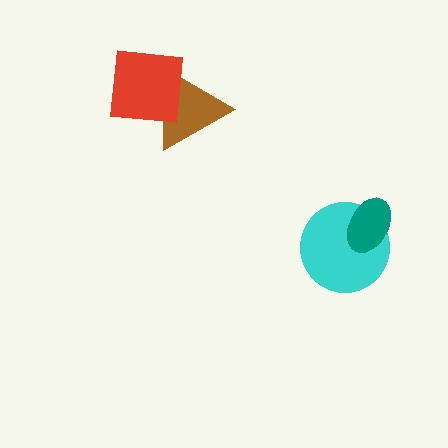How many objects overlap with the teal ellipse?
1 object overlaps with the teal ellipse.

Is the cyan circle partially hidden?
Yes, it is partially covered by another shape.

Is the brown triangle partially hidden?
Yes, it is partially covered by another shape.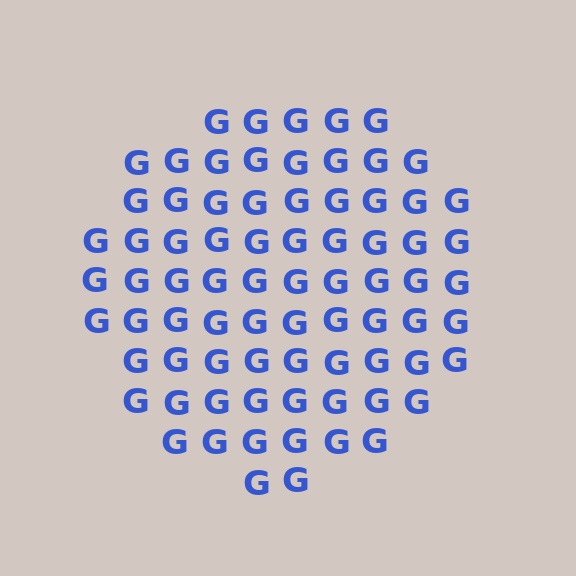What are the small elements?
The small elements are letter G's.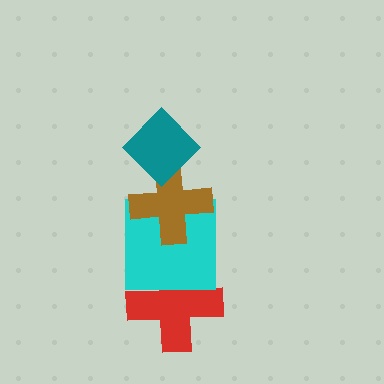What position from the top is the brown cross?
The brown cross is 2nd from the top.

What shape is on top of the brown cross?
The teal diamond is on top of the brown cross.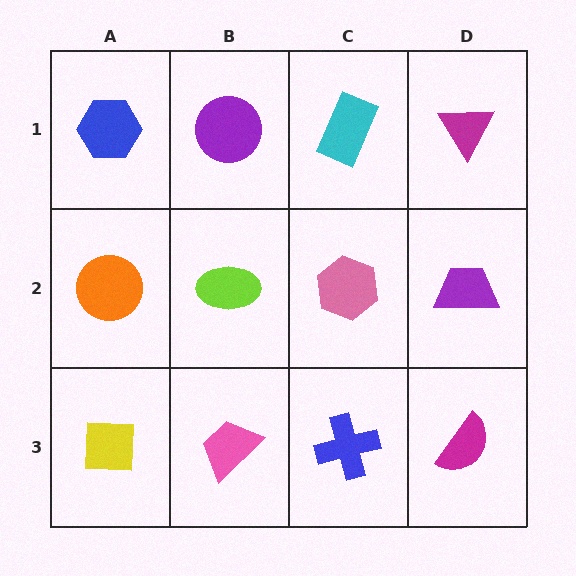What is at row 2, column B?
A lime ellipse.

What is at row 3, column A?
A yellow square.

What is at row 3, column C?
A blue cross.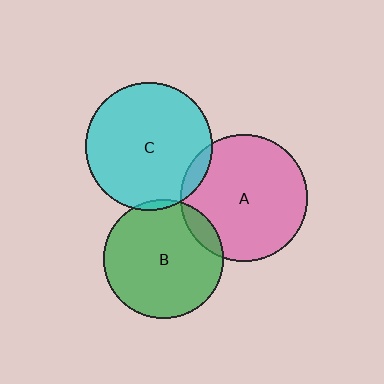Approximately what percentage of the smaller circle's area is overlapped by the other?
Approximately 10%.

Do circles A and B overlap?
Yes.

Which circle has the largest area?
Circle C (cyan).